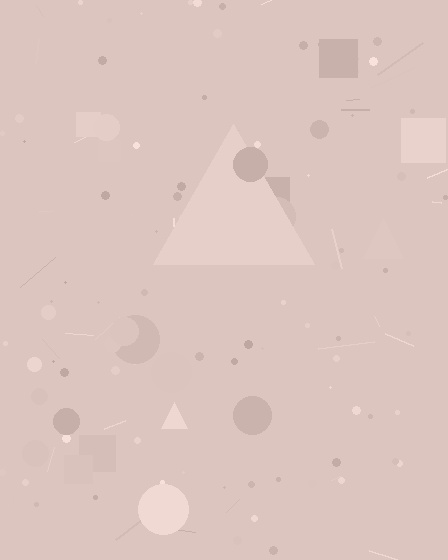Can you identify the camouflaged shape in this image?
The camouflaged shape is a triangle.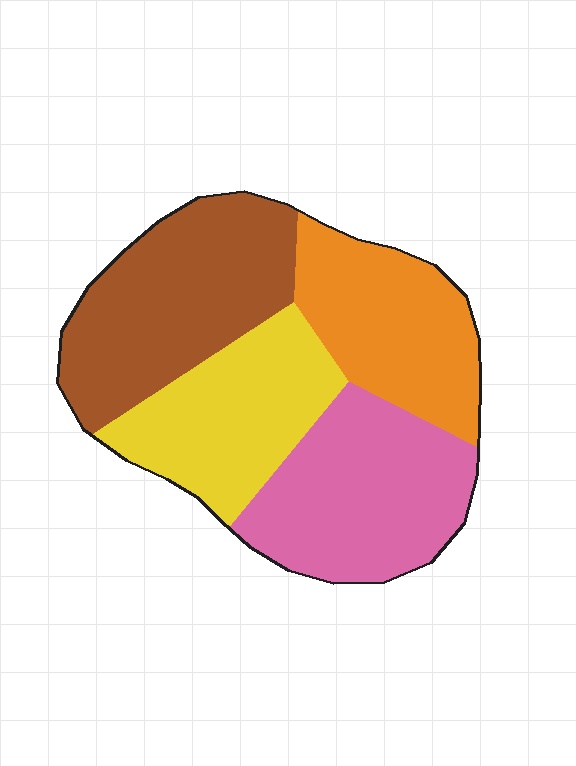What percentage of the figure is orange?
Orange takes up about one fifth (1/5) of the figure.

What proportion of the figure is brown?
Brown takes up about one quarter (1/4) of the figure.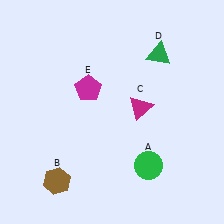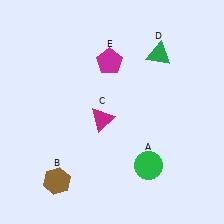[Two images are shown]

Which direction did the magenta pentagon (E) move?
The magenta pentagon (E) moved up.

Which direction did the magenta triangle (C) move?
The magenta triangle (C) moved left.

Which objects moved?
The objects that moved are: the magenta triangle (C), the magenta pentagon (E).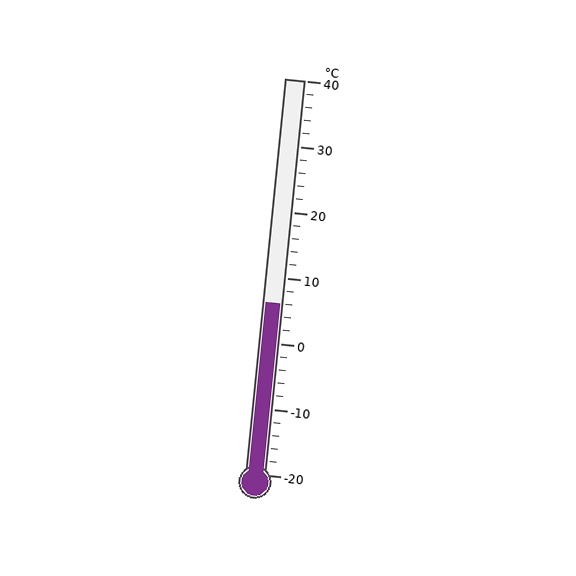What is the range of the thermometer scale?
The thermometer scale ranges from -20°C to 40°C.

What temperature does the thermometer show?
The thermometer shows approximately 6°C.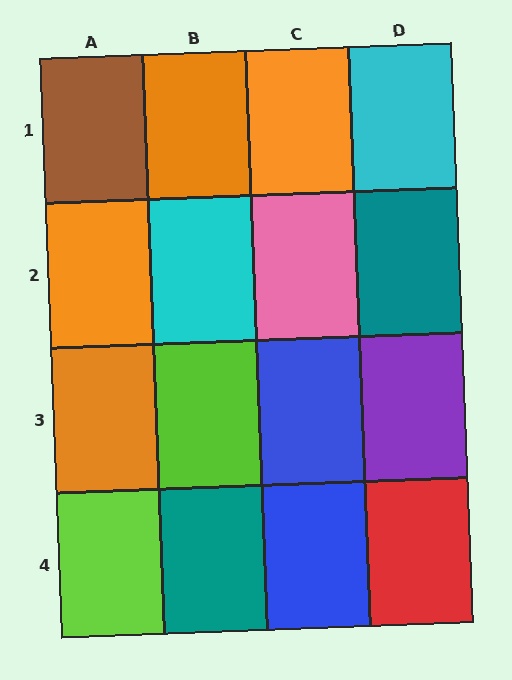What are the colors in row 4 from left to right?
Lime, teal, blue, red.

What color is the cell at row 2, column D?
Teal.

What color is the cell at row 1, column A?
Brown.